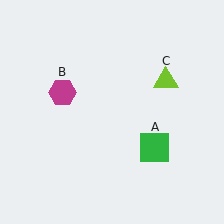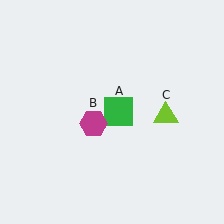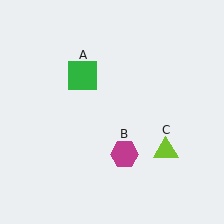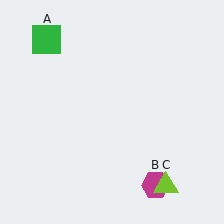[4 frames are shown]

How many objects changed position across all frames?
3 objects changed position: green square (object A), magenta hexagon (object B), lime triangle (object C).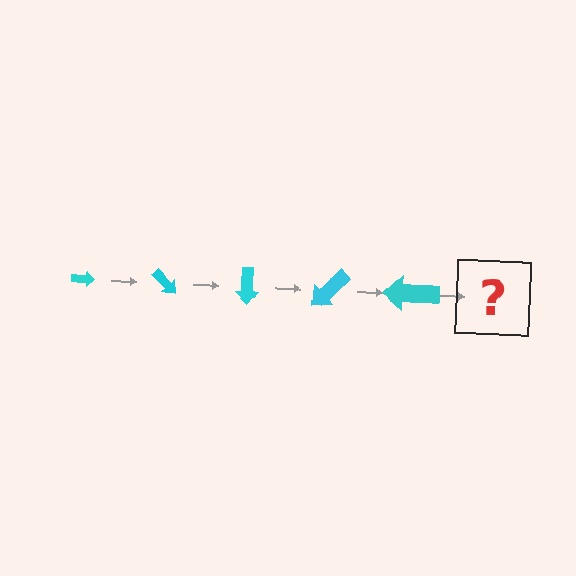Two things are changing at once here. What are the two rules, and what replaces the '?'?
The two rules are that the arrow grows larger each step and it rotates 45 degrees each step. The '?' should be an arrow, larger than the previous one and rotated 225 degrees from the start.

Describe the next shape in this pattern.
It should be an arrow, larger than the previous one and rotated 225 degrees from the start.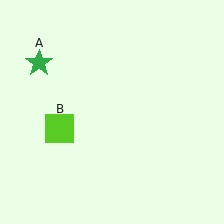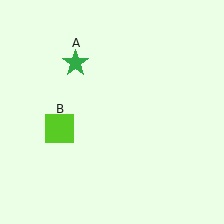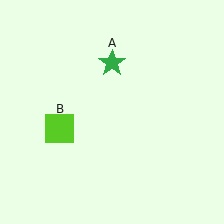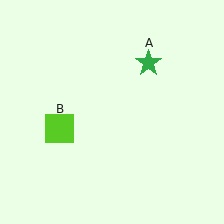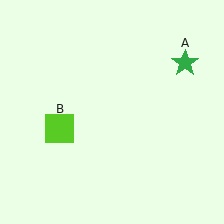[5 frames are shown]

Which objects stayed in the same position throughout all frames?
Lime square (object B) remained stationary.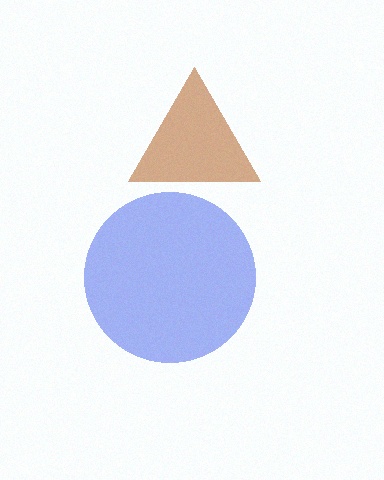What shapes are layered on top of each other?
The layered shapes are: a brown triangle, a blue circle.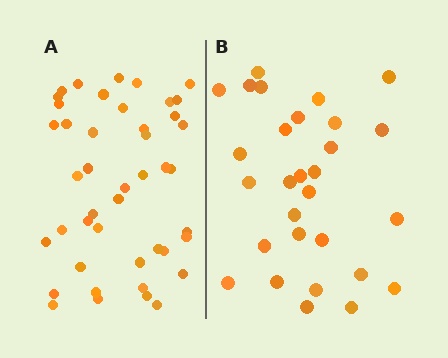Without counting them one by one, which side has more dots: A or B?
Region A (the left region) has more dots.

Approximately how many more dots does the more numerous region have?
Region A has approximately 15 more dots than region B.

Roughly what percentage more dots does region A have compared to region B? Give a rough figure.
About 50% more.